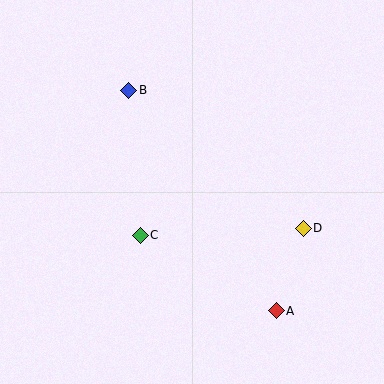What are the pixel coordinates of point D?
Point D is at (303, 228).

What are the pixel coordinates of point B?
Point B is at (129, 90).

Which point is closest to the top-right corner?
Point D is closest to the top-right corner.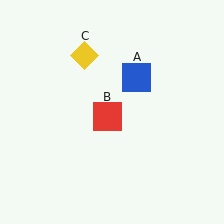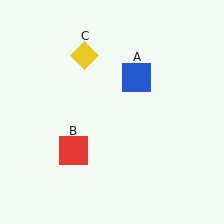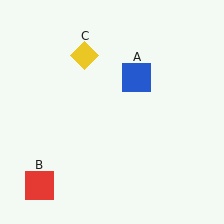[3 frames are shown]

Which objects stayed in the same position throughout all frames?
Blue square (object A) and yellow diamond (object C) remained stationary.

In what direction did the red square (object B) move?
The red square (object B) moved down and to the left.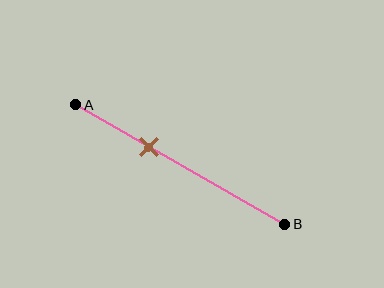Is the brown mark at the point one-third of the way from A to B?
Yes, the mark is approximately at the one-third point.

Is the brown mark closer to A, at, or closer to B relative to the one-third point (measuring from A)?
The brown mark is approximately at the one-third point of segment AB.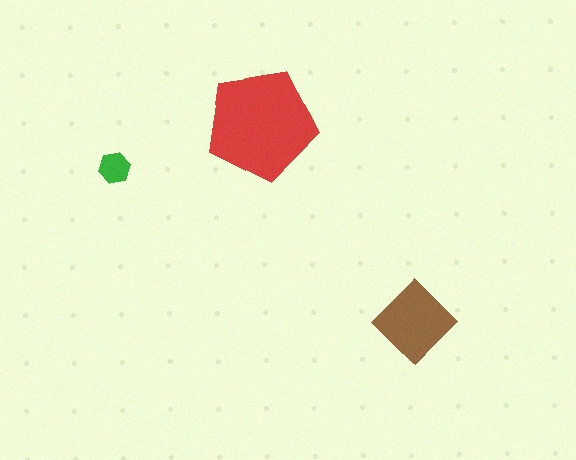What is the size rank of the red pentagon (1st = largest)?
1st.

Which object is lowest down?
The brown diamond is bottommost.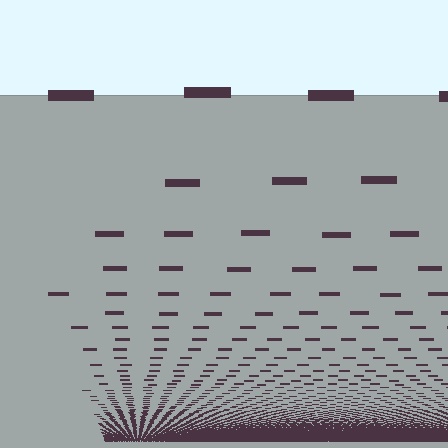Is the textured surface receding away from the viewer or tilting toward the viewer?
The surface appears to tilt toward the viewer. Texture elements get larger and sparser toward the top.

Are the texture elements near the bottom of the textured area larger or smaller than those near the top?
Smaller. The gradient is inverted — elements near the bottom are smaller and denser.